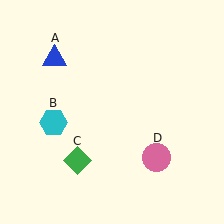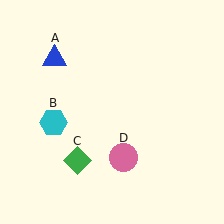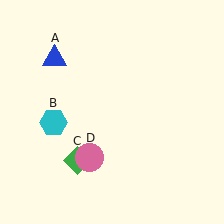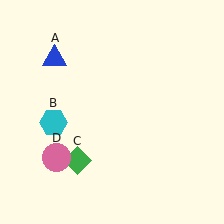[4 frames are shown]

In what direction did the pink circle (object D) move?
The pink circle (object D) moved left.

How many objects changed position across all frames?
1 object changed position: pink circle (object D).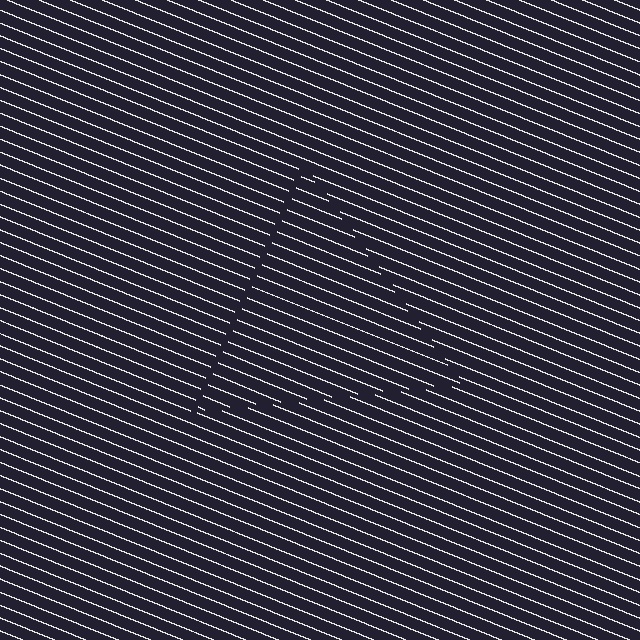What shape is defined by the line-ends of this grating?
An illusory triangle. The interior of the shape contains the same grating, shifted by half a period — the contour is defined by the phase discontinuity where line-ends from the inner and outer gratings abut.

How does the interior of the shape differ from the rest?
The interior of the shape contains the same grating, shifted by half a period — the contour is defined by the phase discontinuity where line-ends from the inner and outer gratings abut.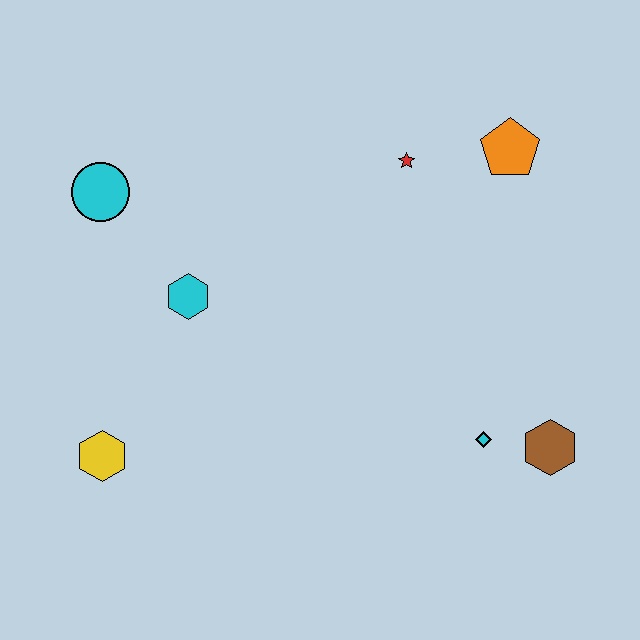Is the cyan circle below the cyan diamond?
No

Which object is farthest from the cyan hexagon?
The brown hexagon is farthest from the cyan hexagon.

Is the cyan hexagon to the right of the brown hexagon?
No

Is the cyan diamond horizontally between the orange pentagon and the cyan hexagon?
Yes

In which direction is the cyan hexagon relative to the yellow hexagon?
The cyan hexagon is above the yellow hexagon.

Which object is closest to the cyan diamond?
The brown hexagon is closest to the cyan diamond.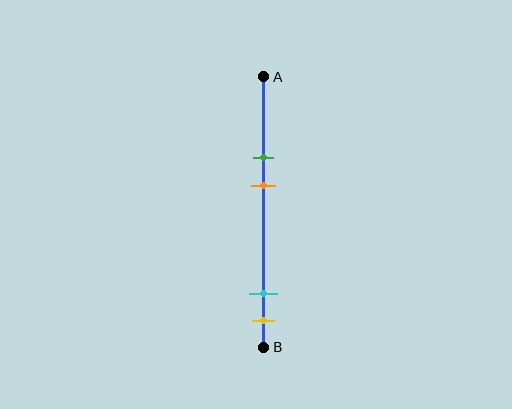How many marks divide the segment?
There are 4 marks dividing the segment.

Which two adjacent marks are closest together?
The cyan and yellow marks are the closest adjacent pair.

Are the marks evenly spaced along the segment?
No, the marks are not evenly spaced.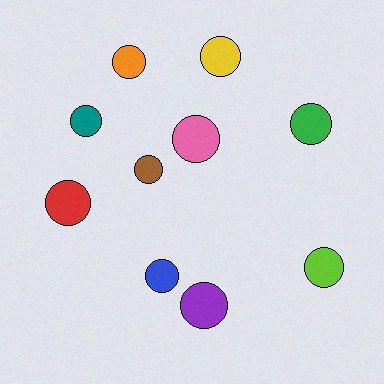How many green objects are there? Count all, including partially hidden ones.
There is 1 green object.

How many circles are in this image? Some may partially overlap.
There are 10 circles.